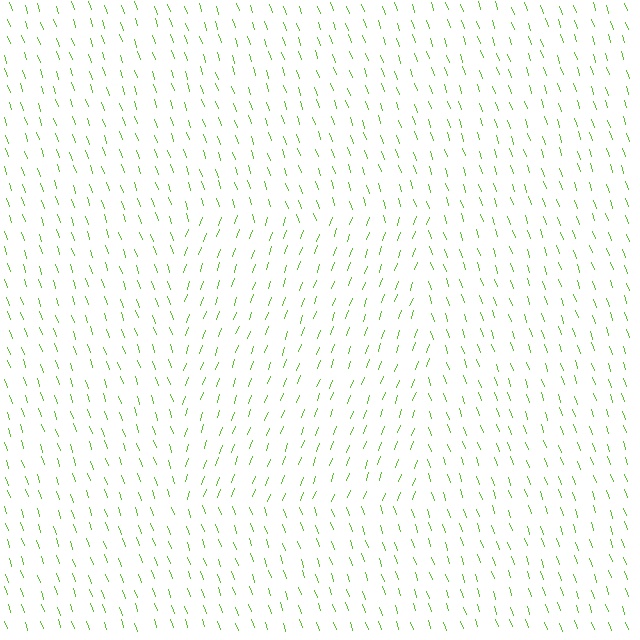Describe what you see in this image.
The image is filled with small lime line segments. A rectangle region in the image has lines oriented differently from the surrounding lines, creating a visible texture boundary.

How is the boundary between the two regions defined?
The boundary is defined purely by a change in line orientation (approximately 39 degrees difference). All lines are the same color and thickness.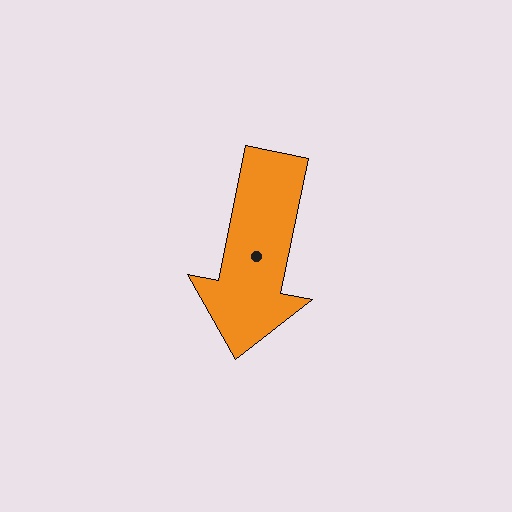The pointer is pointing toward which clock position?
Roughly 6 o'clock.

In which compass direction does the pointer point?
South.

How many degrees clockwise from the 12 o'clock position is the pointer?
Approximately 191 degrees.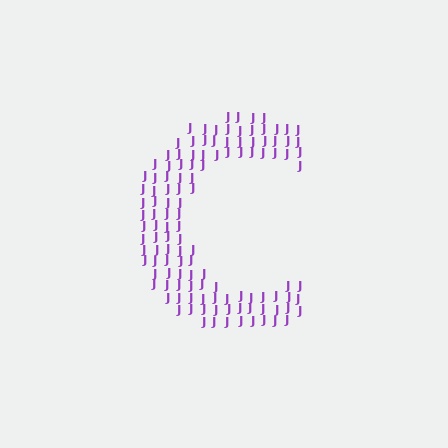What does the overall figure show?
The overall figure shows the letter C.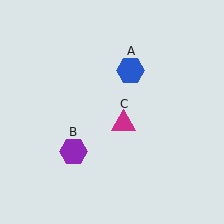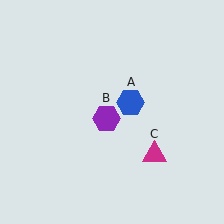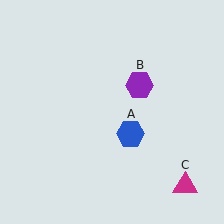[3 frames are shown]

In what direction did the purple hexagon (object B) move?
The purple hexagon (object B) moved up and to the right.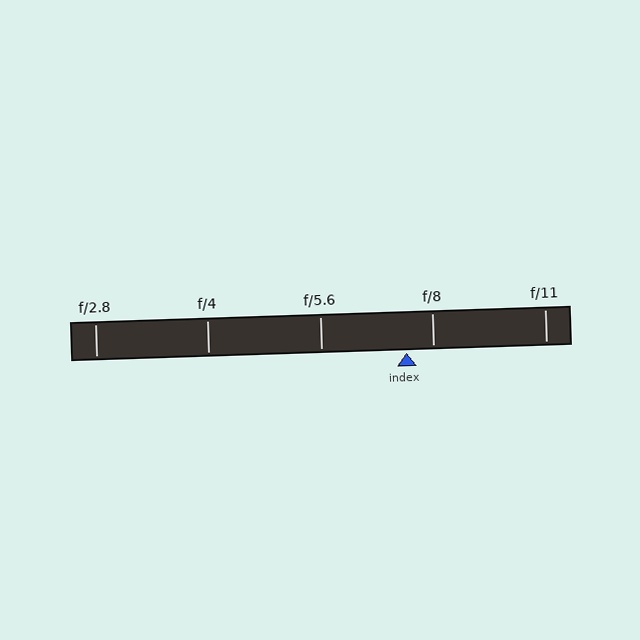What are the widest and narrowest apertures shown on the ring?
The widest aperture shown is f/2.8 and the narrowest is f/11.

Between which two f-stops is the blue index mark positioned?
The index mark is between f/5.6 and f/8.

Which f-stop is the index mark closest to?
The index mark is closest to f/8.